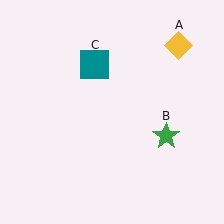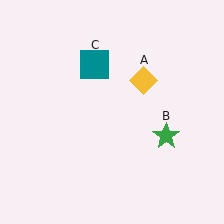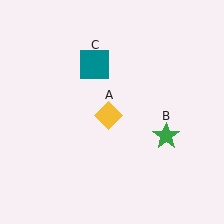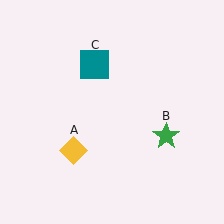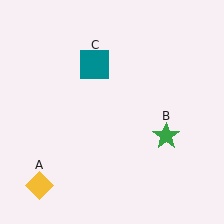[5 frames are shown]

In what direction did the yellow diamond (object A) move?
The yellow diamond (object A) moved down and to the left.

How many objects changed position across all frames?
1 object changed position: yellow diamond (object A).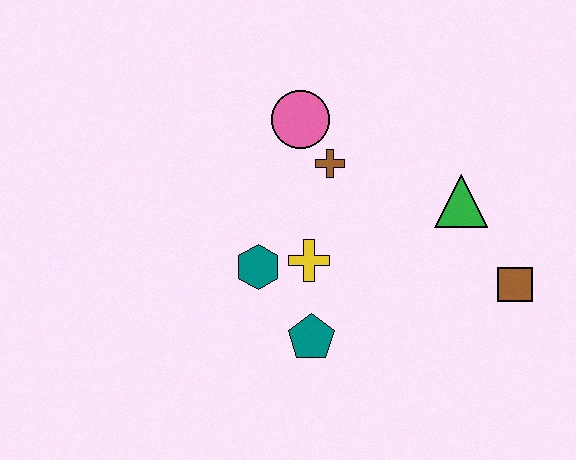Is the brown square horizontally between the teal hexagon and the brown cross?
No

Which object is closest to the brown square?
The green triangle is closest to the brown square.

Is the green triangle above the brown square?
Yes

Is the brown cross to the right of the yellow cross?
Yes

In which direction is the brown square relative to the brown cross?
The brown square is to the right of the brown cross.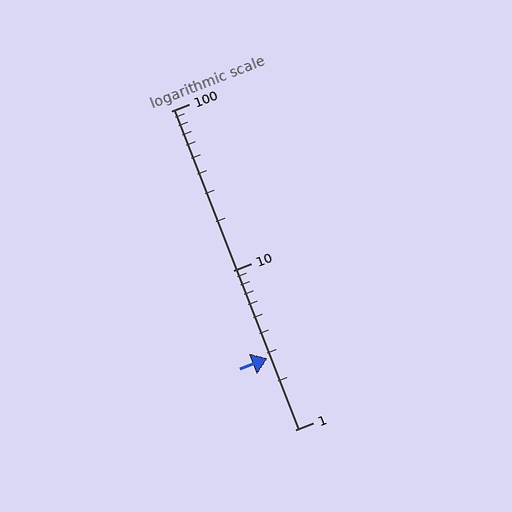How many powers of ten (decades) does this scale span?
The scale spans 2 decades, from 1 to 100.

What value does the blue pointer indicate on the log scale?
The pointer indicates approximately 2.8.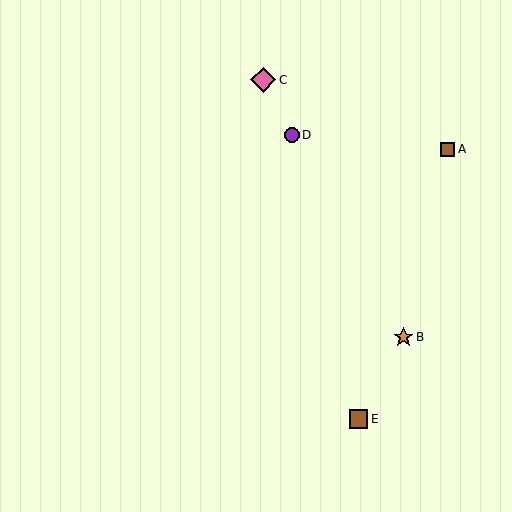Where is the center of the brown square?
The center of the brown square is at (358, 419).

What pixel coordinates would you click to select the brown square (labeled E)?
Click at (358, 419) to select the brown square E.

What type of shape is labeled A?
Shape A is a brown square.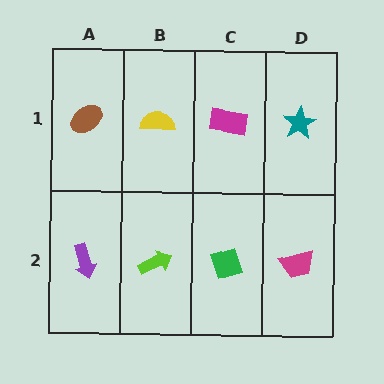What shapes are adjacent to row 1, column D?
A magenta trapezoid (row 2, column D), a magenta rectangle (row 1, column C).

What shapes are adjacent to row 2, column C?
A magenta rectangle (row 1, column C), a lime arrow (row 2, column B), a magenta trapezoid (row 2, column D).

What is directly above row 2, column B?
A yellow semicircle.